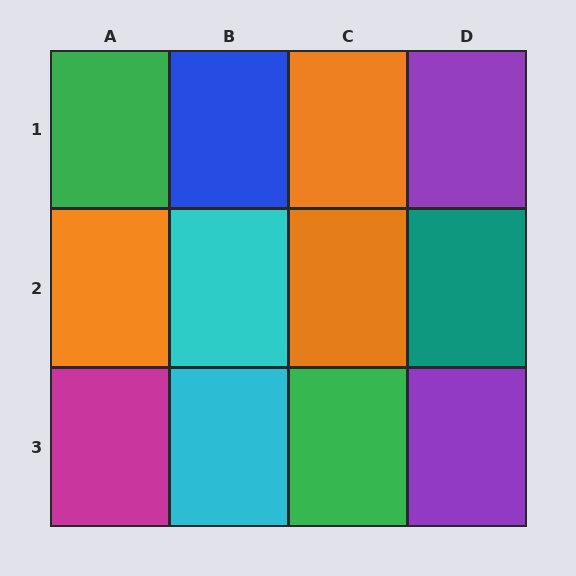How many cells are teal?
1 cell is teal.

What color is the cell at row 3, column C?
Green.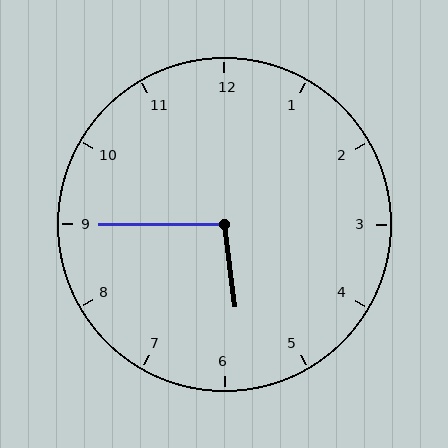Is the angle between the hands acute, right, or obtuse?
It is obtuse.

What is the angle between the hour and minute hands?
Approximately 98 degrees.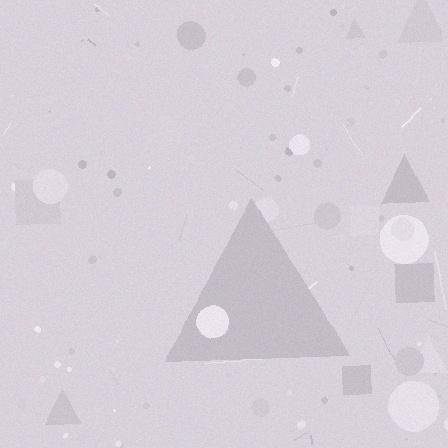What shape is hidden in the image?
A triangle is hidden in the image.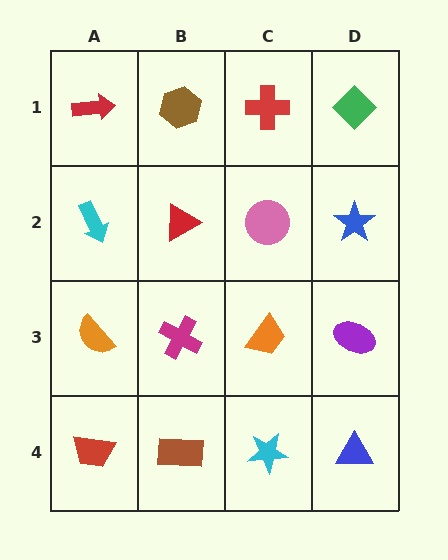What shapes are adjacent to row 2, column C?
A red cross (row 1, column C), an orange trapezoid (row 3, column C), a red triangle (row 2, column B), a blue star (row 2, column D).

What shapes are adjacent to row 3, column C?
A pink circle (row 2, column C), a cyan star (row 4, column C), a magenta cross (row 3, column B), a purple ellipse (row 3, column D).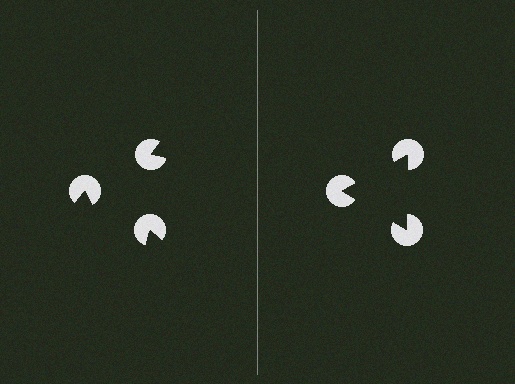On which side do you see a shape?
An illusory triangle appears on the right side. On the left side the wedge cuts are rotated, so no coherent shape forms.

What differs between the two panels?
The pac-man discs are positioned identically on both sides; only the wedge orientations differ. On the right they align to a triangle; on the left they are misaligned.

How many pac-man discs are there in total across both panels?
6 — 3 on each side.